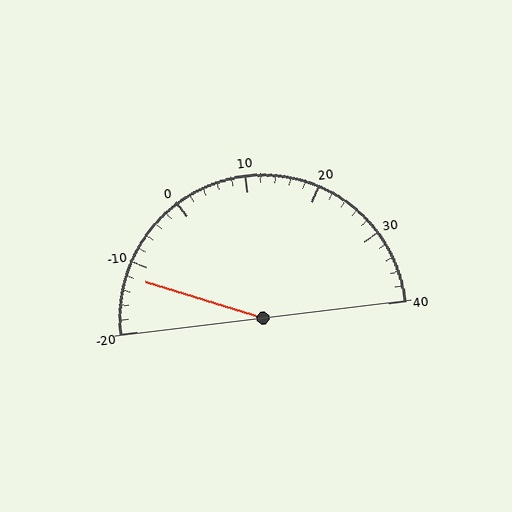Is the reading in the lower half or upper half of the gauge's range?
The reading is in the lower half of the range (-20 to 40).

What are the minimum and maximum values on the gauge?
The gauge ranges from -20 to 40.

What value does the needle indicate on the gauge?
The needle indicates approximately -12.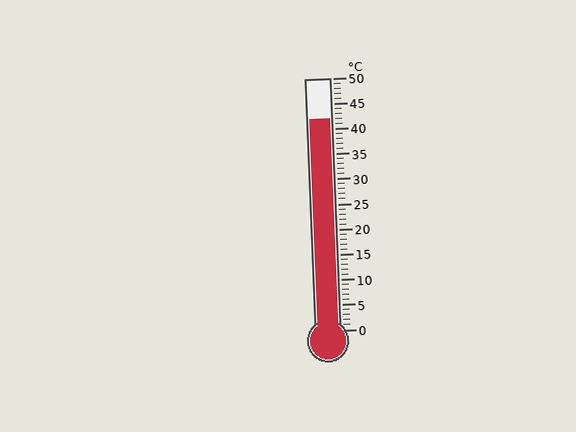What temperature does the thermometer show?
The thermometer shows approximately 42°C.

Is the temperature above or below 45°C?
The temperature is below 45°C.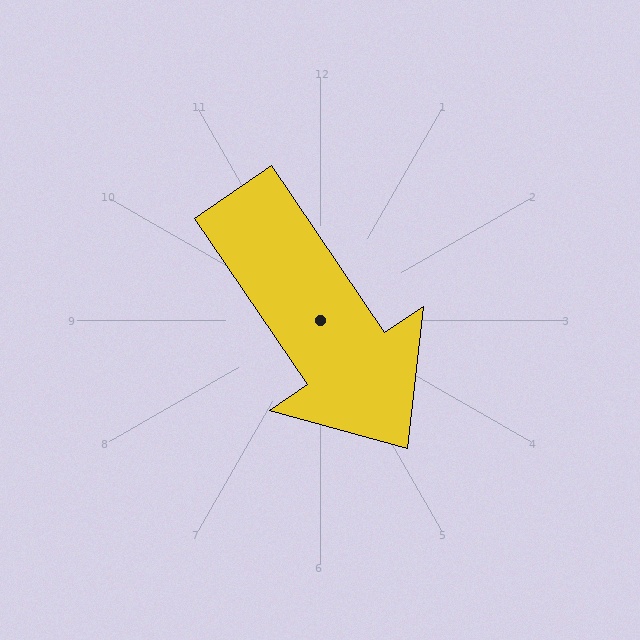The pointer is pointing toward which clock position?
Roughly 5 o'clock.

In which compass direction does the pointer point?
Southeast.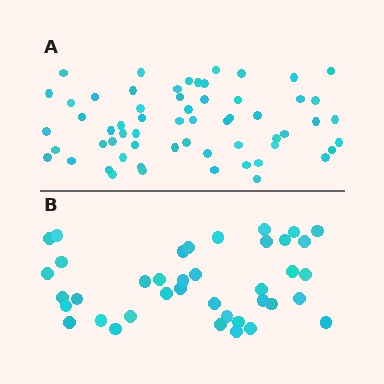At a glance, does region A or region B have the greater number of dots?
Region A (the top region) has more dots.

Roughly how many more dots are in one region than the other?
Region A has approximately 20 more dots than region B.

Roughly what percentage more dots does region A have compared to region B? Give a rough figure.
About 55% more.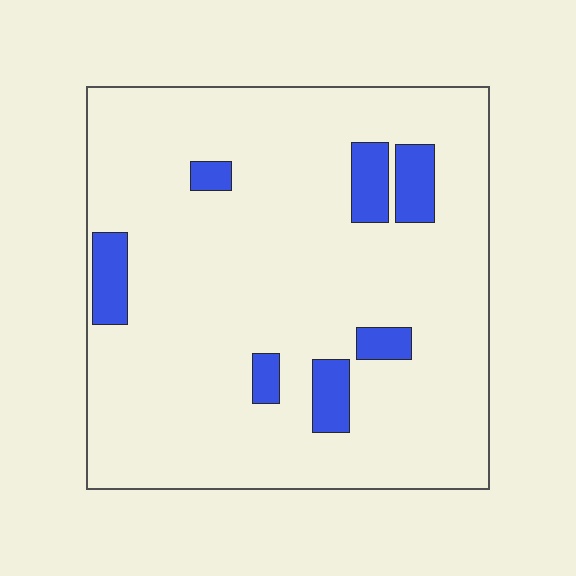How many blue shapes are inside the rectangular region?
7.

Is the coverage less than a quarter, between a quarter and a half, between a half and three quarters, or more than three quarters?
Less than a quarter.